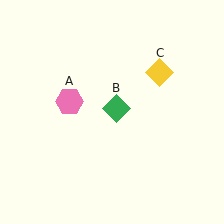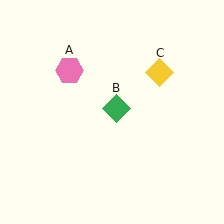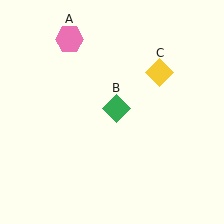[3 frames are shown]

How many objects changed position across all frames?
1 object changed position: pink hexagon (object A).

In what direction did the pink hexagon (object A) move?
The pink hexagon (object A) moved up.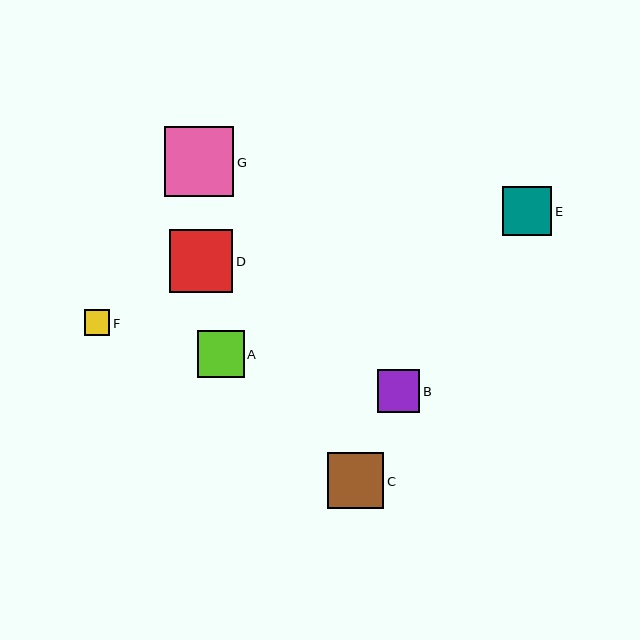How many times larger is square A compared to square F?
Square A is approximately 1.8 times the size of square F.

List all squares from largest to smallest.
From largest to smallest: G, D, C, E, A, B, F.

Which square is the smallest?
Square F is the smallest with a size of approximately 26 pixels.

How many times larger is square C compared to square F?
Square C is approximately 2.2 times the size of square F.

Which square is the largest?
Square G is the largest with a size of approximately 70 pixels.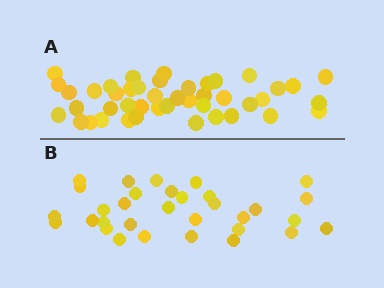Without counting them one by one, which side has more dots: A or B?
Region A (the top region) has more dots.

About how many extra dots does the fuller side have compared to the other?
Region A has roughly 12 or so more dots than region B.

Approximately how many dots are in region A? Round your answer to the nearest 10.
About 40 dots. (The exact count is 44, which rounds to 40.)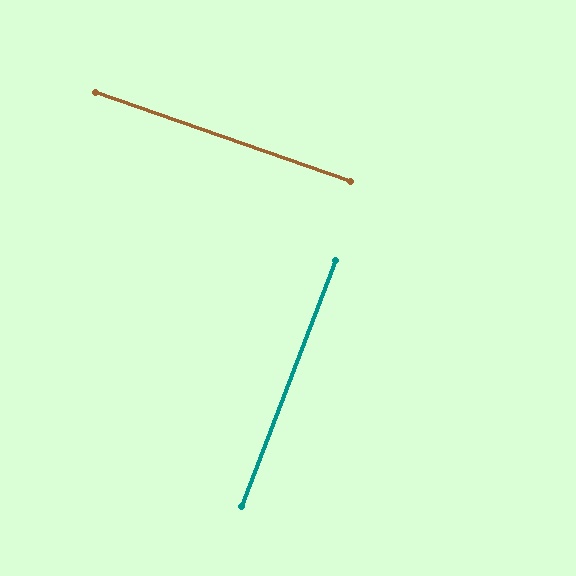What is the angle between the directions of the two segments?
Approximately 89 degrees.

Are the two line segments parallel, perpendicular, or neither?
Perpendicular — they meet at approximately 89°.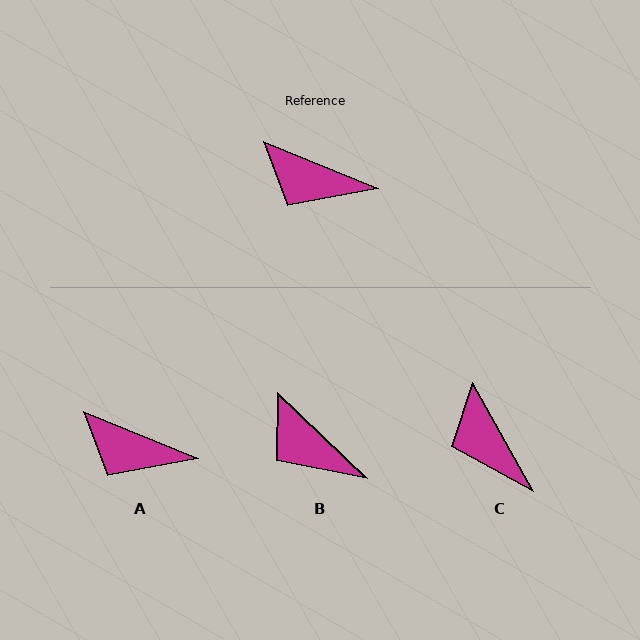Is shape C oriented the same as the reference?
No, it is off by about 39 degrees.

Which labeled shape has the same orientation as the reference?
A.